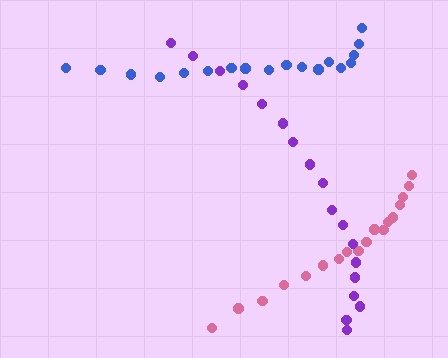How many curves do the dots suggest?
There are 3 distinct paths.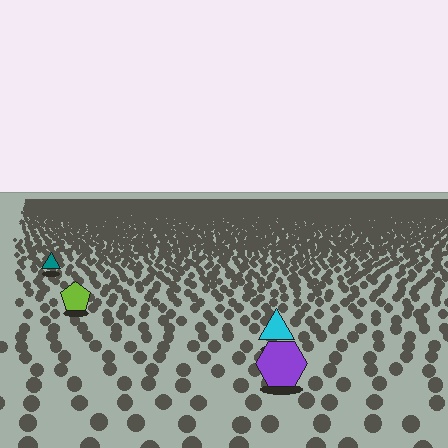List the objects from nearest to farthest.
From nearest to farthest: the purple hexagon, the cyan triangle, the lime pentagon, the teal triangle.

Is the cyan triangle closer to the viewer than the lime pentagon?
Yes. The cyan triangle is closer — you can tell from the texture gradient: the ground texture is coarser near it.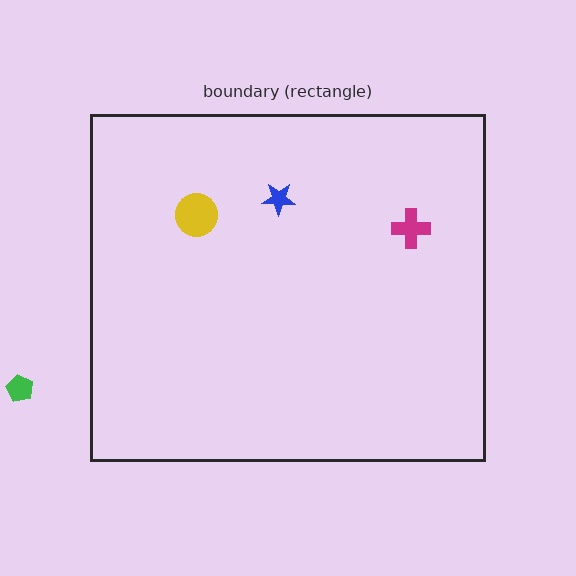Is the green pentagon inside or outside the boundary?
Outside.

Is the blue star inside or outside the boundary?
Inside.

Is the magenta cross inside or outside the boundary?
Inside.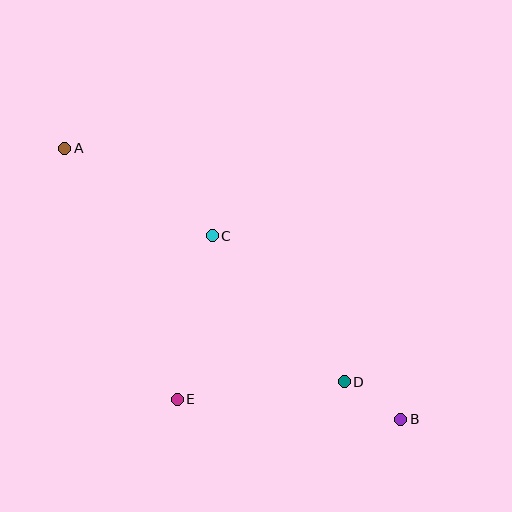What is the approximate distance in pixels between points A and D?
The distance between A and D is approximately 364 pixels.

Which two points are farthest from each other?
Points A and B are farthest from each other.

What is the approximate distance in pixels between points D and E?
The distance between D and E is approximately 168 pixels.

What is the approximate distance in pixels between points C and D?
The distance between C and D is approximately 196 pixels.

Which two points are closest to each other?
Points B and D are closest to each other.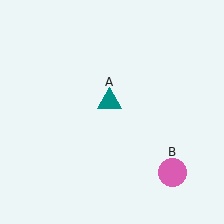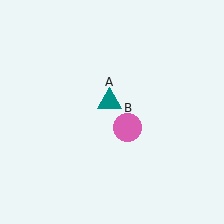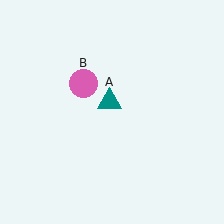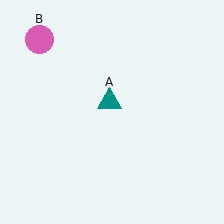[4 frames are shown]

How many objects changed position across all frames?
1 object changed position: pink circle (object B).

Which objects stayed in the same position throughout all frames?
Teal triangle (object A) remained stationary.